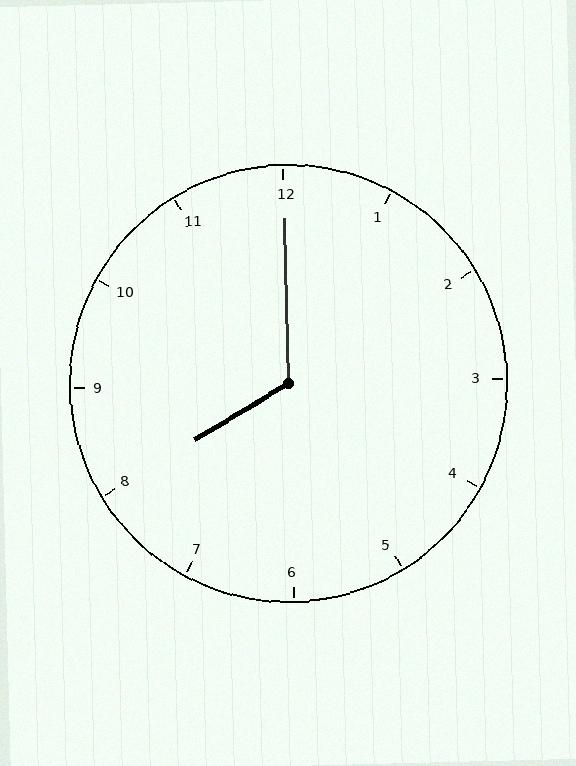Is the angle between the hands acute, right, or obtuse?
It is obtuse.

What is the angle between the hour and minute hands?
Approximately 120 degrees.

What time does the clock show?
8:00.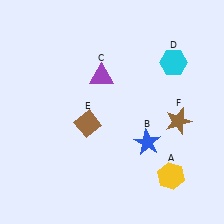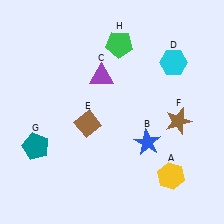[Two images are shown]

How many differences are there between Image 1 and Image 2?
There are 2 differences between the two images.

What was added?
A teal pentagon (G), a green pentagon (H) were added in Image 2.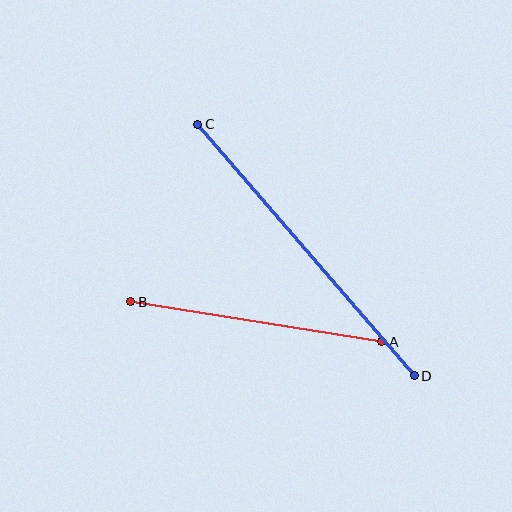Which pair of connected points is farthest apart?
Points C and D are farthest apart.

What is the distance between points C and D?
The distance is approximately 332 pixels.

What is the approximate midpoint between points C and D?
The midpoint is at approximately (306, 250) pixels.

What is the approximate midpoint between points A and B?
The midpoint is at approximately (256, 322) pixels.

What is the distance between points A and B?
The distance is approximately 255 pixels.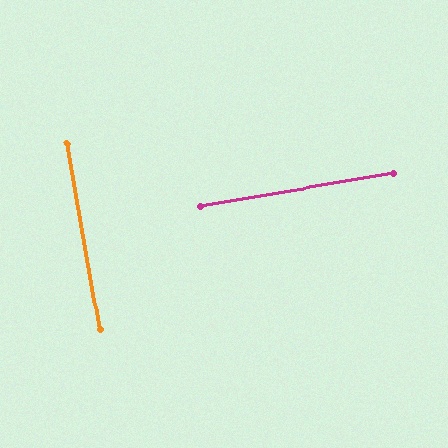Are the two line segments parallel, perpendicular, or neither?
Perpendicular — they meet at approximately 90°.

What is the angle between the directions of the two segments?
Approximately 90 degrees.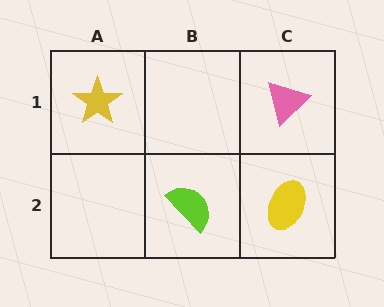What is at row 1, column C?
A pink triangle.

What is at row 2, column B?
A lime semicircle.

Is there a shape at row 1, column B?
No, that cell is empty.